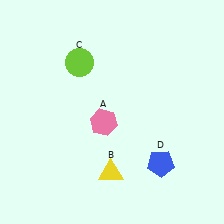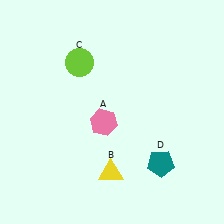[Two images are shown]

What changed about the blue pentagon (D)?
In Image 1, D is blue. In Image 2, it changed to teal.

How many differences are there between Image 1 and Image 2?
There is 1 difference between the two images.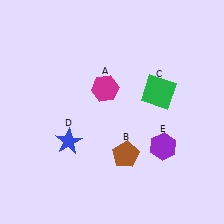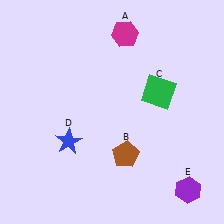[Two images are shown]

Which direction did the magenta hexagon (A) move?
The magenta hexagon (A) moved up.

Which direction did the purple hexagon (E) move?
The purple hexagon (E) moved down.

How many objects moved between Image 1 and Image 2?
2 objects moved between the two images.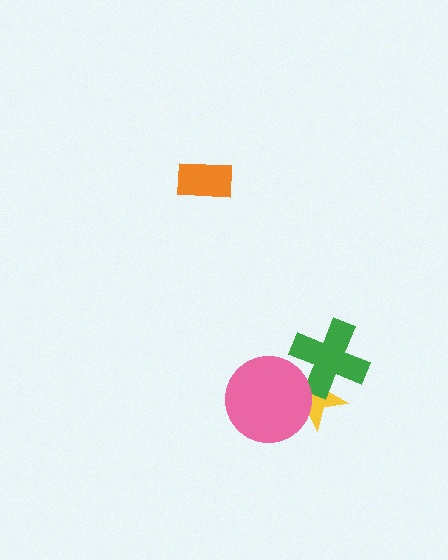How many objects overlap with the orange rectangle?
0 objects overlap with the orange rectangle.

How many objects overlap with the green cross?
1 object overlaps with the green cross.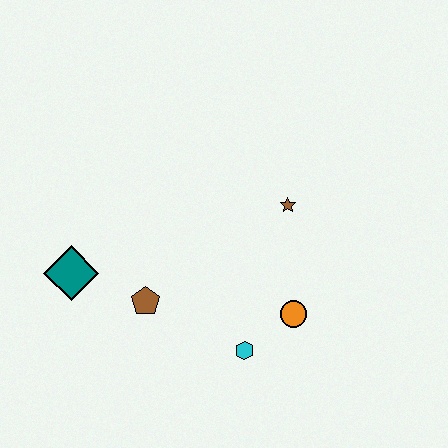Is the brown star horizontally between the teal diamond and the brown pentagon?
No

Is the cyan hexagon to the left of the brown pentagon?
No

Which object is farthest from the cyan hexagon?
The teal diamond is farthest from the cyan hexagon.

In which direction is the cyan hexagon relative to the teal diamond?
The cyan hexagon is to the right of the teal diamond.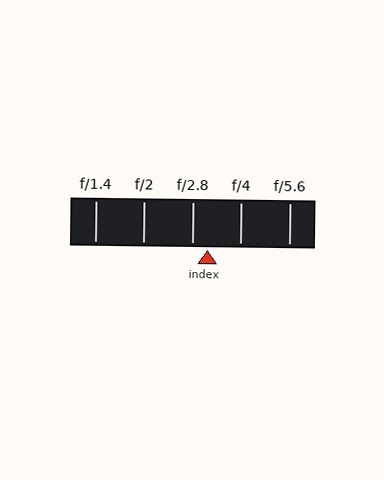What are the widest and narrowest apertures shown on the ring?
The widest aperture shown is f/1.4 and the narrowest is f/5.6.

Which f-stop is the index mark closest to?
The index mark is closest to f/2.8.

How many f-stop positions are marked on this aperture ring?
There are 5 f-stop positions marked.